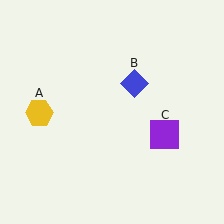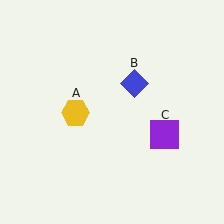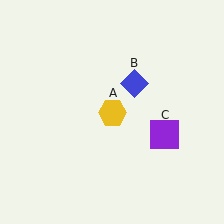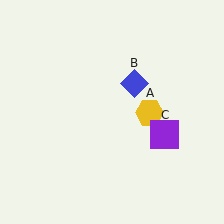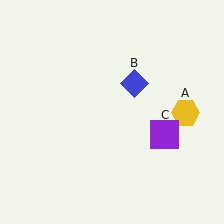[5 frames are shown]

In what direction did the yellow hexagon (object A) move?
The yellow hexagon (object A) moved right.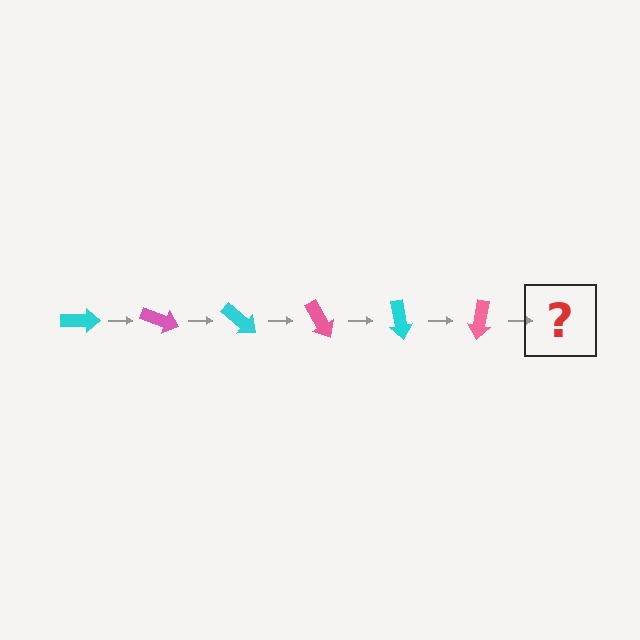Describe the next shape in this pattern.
It should be a cyan arrow, rotated 120 degrees from the start.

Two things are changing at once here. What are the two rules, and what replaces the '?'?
The two rules are that it rotates 20 degrees each step and the color cycles through cyan and pink. The '?' should be a cyan arrow, rotated 120 degrees from the start.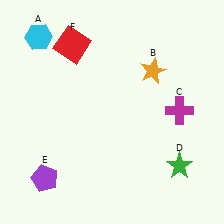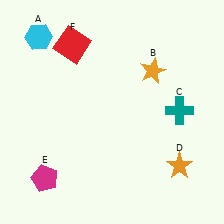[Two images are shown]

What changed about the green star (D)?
In Image 1, D is green. In Image 2, it changed to orange.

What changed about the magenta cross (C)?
In Image 1, C is magenta. In Image 2, it changed to teal.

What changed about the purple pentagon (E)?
In Image 1, E is purple. In Image 2, it changed to magenta.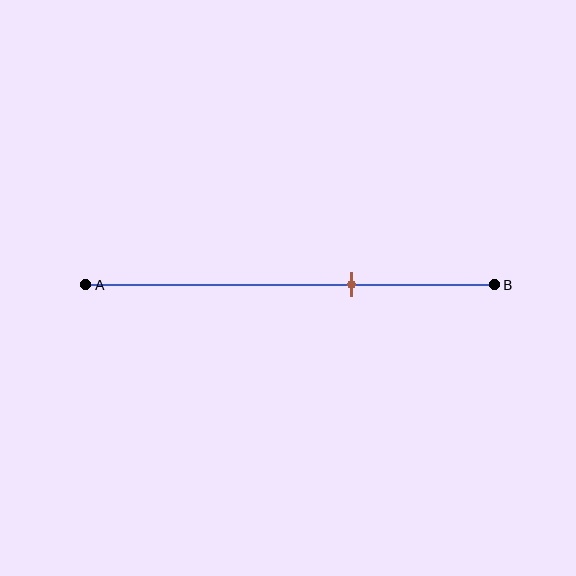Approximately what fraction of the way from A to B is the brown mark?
The brown mark is approximately 65% of the way from A to B.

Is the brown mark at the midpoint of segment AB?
No, the mark is at about 65% from A, not at the 50% midpoint.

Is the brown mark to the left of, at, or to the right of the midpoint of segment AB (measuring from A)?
The brown mark is to the right of the midpoint of segment AB.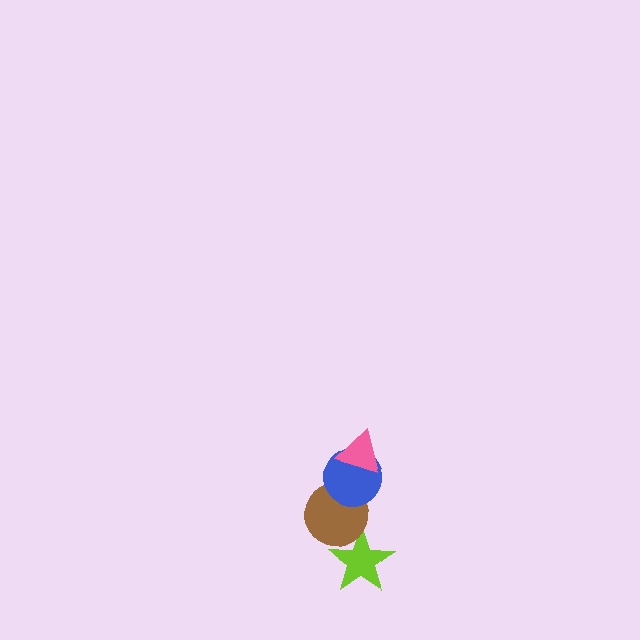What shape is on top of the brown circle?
The blue circle is on top of the brown circle.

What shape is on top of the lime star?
The brown circle is on top of the lime star.